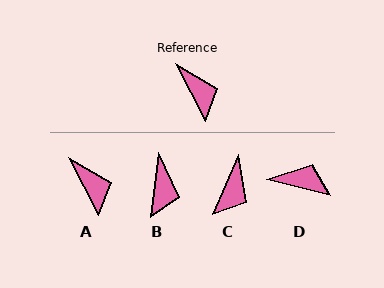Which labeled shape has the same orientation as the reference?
A.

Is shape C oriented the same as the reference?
No, it is off by about 50 degrees.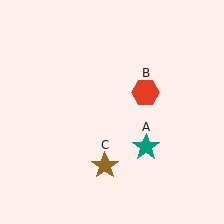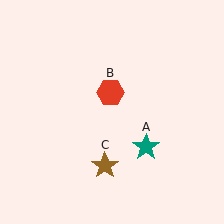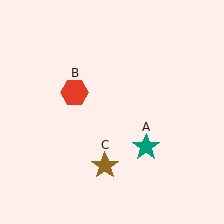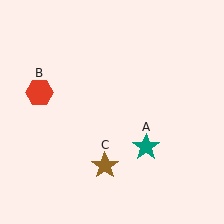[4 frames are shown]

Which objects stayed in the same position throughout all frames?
Teal star (object A) and brown star (object C) remained stationary.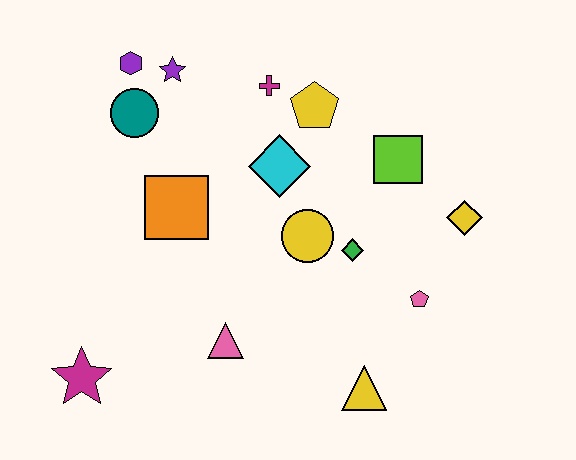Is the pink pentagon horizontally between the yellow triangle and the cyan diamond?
No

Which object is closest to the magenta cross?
The yellow pentagon is closest to the magenta cross.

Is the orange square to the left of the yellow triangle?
Yes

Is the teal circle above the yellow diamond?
Yes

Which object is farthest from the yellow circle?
The magenta star is farthest from the yellow circle.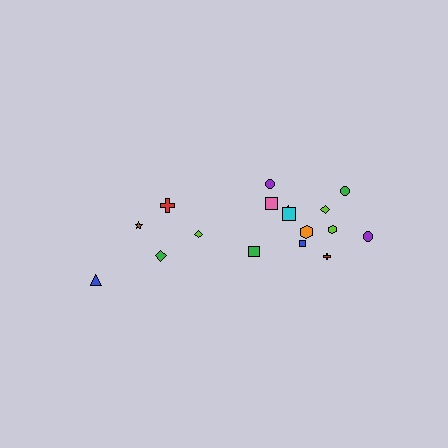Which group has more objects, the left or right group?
The right group.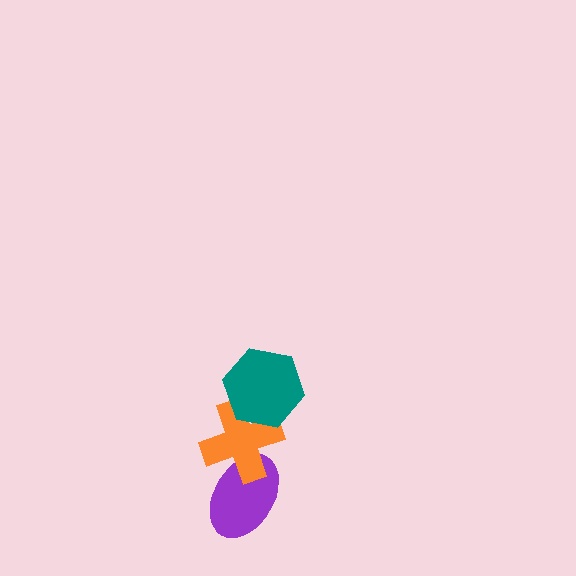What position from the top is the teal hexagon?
The teal hexagon is 1st from the top.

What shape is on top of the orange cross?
The teal hexagon is on top of the orange cross.